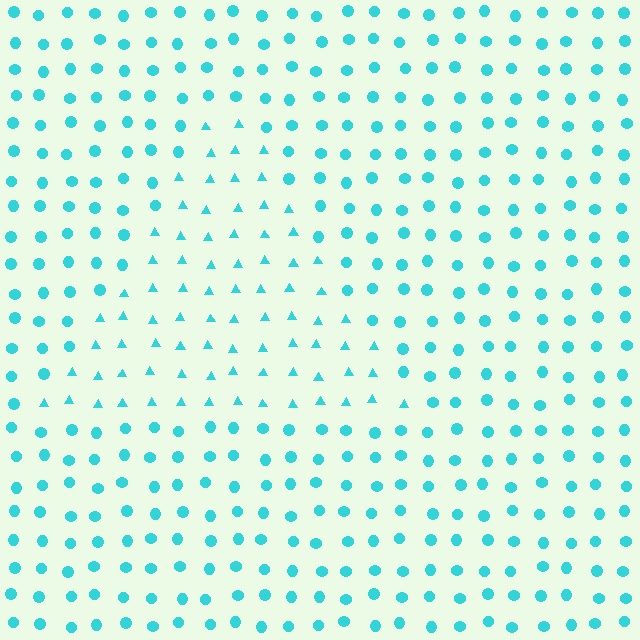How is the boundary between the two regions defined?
The boundary is defined by a change in element shape: triangles inside vs. circles outside. All elements share the same color and spacing.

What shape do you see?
I see a triangle.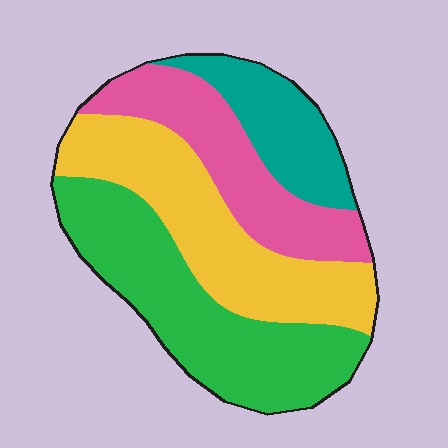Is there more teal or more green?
Green.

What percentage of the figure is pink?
Pink takes up about one fifth (1/5) of the figure.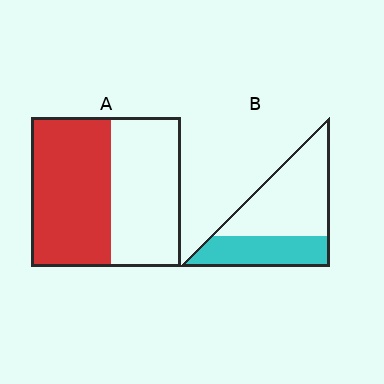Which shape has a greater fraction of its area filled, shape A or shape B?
Shape A.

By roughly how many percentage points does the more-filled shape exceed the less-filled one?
By roughly 15 percentage points (A over B).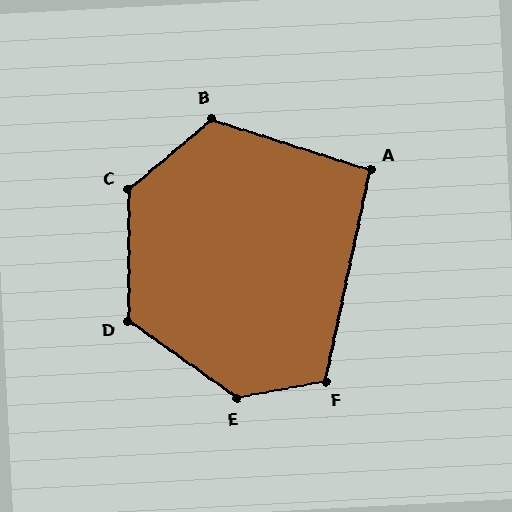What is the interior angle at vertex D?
Approximately 125 degrees (obtuse).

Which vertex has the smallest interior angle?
A, at approximately 96 degrees.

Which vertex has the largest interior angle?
E, at approximately 134 degrees.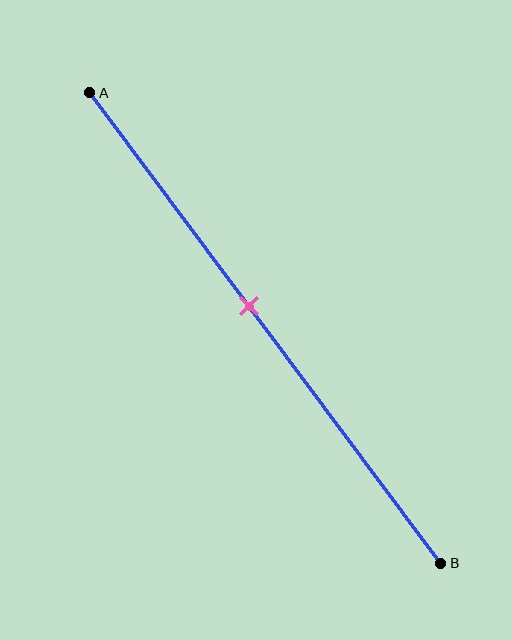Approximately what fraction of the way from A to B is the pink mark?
The pink mark is approximately 45% of the way from A to B.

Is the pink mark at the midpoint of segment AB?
No, the mark is at about 45% from A, not at the 50% midpoint.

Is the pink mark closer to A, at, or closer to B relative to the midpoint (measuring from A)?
The pink mark is closer to point A than the midpoint of segment AB.